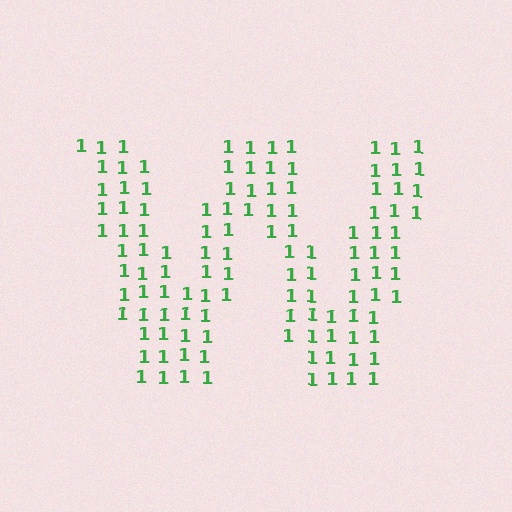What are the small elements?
The small elements are digit 1's.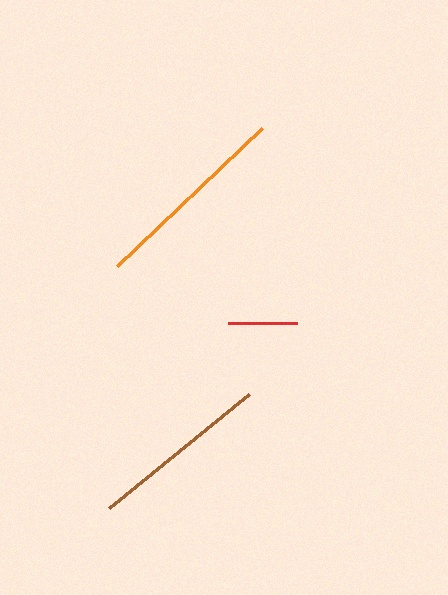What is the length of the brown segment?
The brown segment is approximately 180 pixels long.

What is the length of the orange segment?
The orange segment is approximately 200 pixels long.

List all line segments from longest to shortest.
From longest to shortest: orange, brown, red.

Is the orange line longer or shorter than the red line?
The orange line is longer than the red line.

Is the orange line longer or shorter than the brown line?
The orange line is longer than the brown line.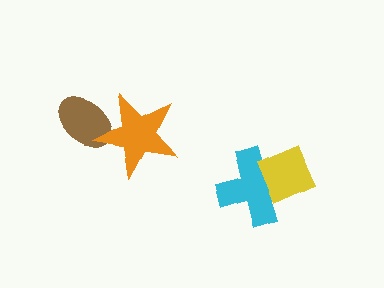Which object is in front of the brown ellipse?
The orange star is in front of the brown ellipse.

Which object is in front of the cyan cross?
The yellow diamond is in front of the cyan cross.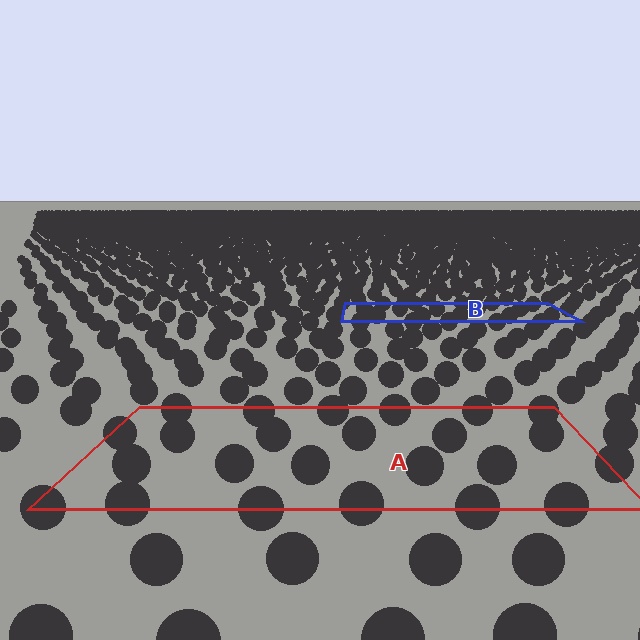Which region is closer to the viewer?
Region A is closer. The texture elements there are larger and more spread out.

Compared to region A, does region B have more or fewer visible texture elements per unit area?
Region B has more texture elements per unit area — they are packed more densely because it is farther away.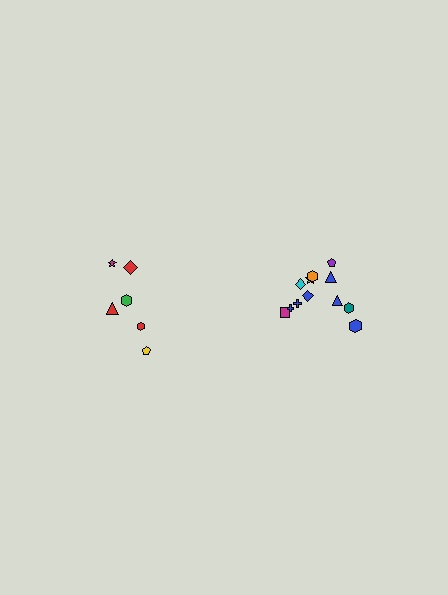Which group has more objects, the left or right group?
The right group.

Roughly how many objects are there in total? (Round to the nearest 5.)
Roughly 20 objects in total.